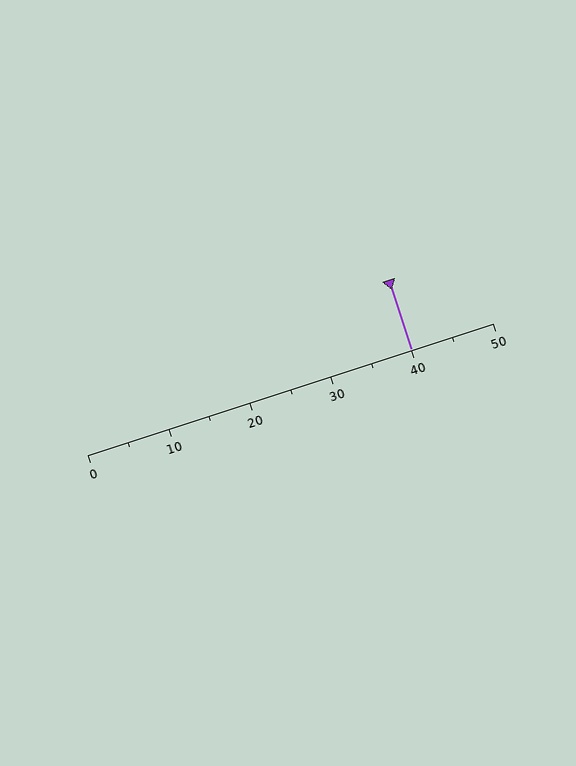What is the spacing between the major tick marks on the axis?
The major ticks are spaced 10 apart.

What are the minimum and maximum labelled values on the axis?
The axis runs from 0 to 50.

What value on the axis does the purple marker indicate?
The marker indicates approximately 40.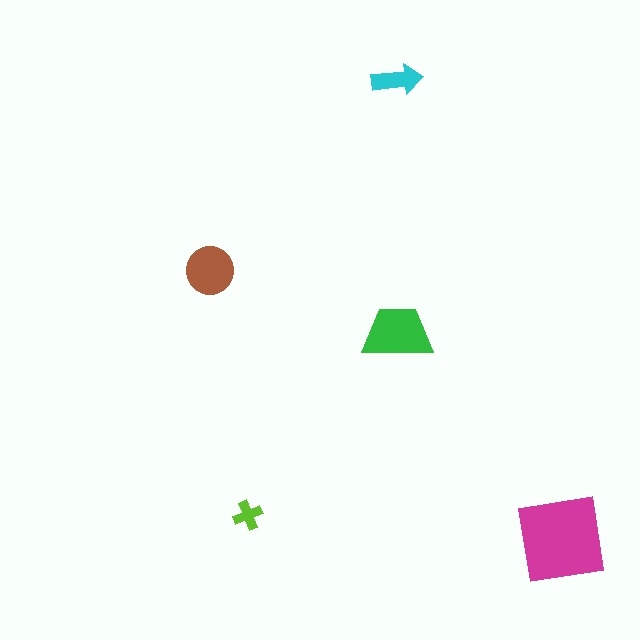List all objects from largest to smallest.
The magenta square, the green trapezoid, the brown circle, the cyan arrow, the lime cross.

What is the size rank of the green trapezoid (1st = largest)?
2nd.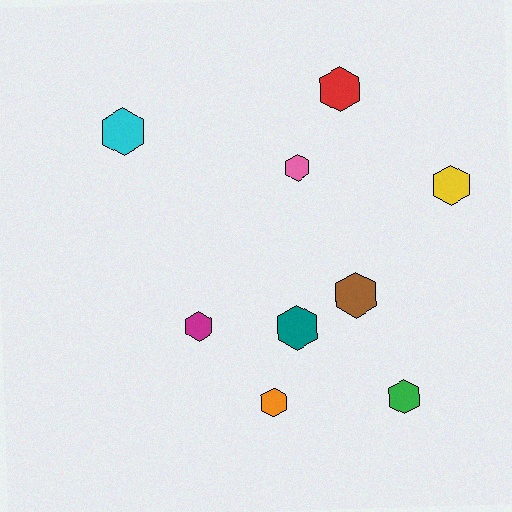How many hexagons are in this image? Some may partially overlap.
There are 9 hexagons.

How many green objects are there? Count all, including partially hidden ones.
There is 1 green object.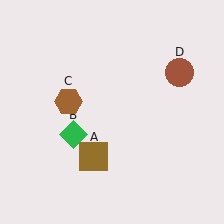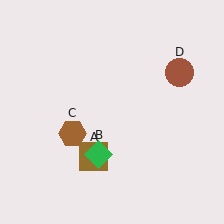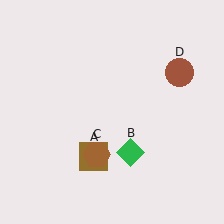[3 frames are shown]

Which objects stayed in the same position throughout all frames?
Brown square (object A) and brown circle (object D) remained stationary.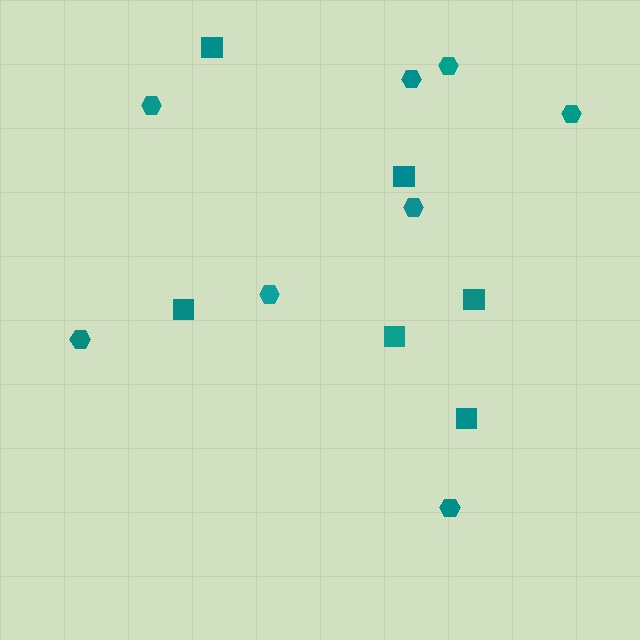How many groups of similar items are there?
There are 2 groups: one group of hexagons (8) and one group of squares (6).